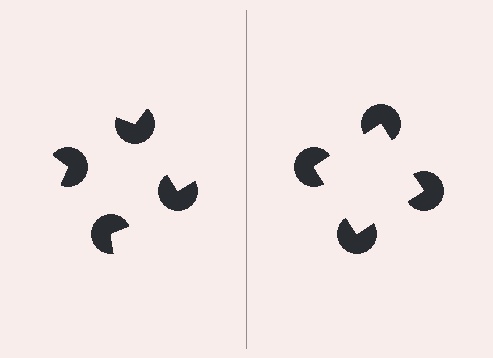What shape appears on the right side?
An illusory square.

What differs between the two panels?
The pac-man discs are positioned identically on both sides; only the wedge orientations differ. On the right they align to a square; on the left they are misaligned.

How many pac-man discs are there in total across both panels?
8 — 4 on each side.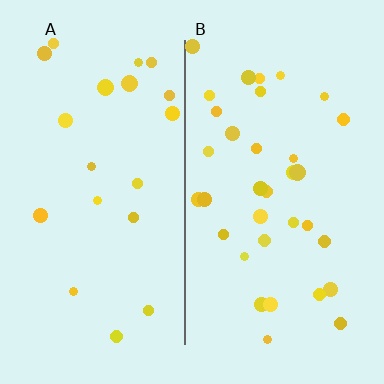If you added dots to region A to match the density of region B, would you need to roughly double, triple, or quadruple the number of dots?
Approximately double.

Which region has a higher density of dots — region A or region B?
B (the right).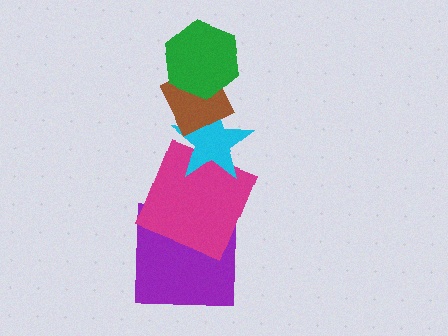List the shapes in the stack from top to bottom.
From top to bottom: the green hexagon, the brown diamond, the cyan star, the magenta square, the purple square.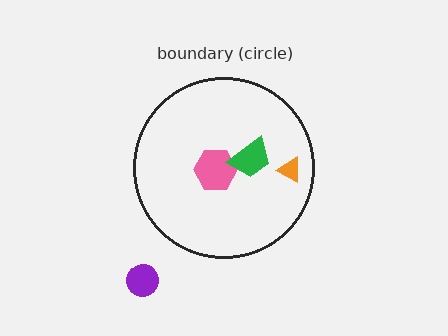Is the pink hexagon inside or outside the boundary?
Inside.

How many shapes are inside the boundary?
3 inside, 1 outside.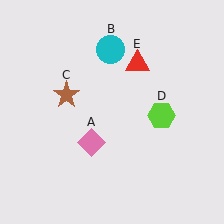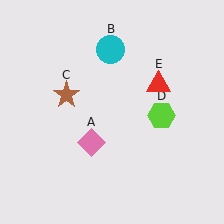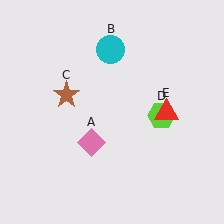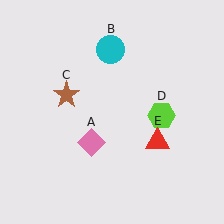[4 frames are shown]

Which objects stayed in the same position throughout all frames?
Pink diamond (object A) and cyan circle (object B) and brown star (object C) and lime hexagon (object D) remained stationary.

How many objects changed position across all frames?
1 object changed position: red triangle (object E).